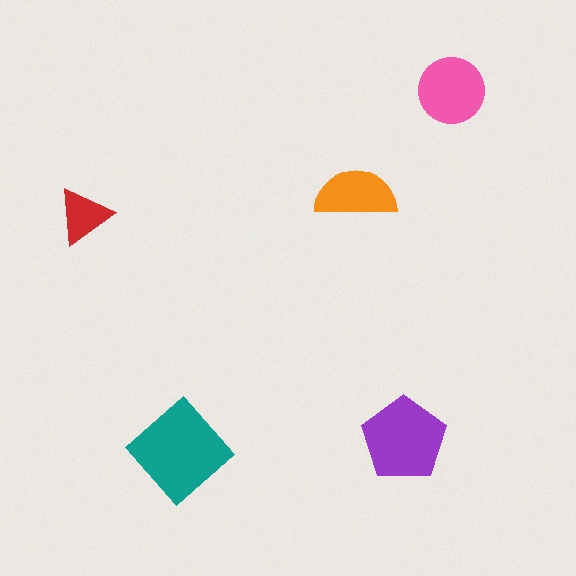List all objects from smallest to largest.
The red triangle, the orange semicircle, the pink circle, the purple pentagon, the teal diamond.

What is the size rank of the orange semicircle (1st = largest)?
4th.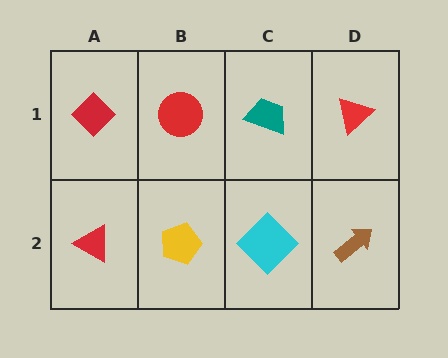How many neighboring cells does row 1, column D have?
2.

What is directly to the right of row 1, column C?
A red triangle.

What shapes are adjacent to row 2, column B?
A red circle (row 1, column B), a red triangle (row 2, column A), a cyan diamond (row 2, column C).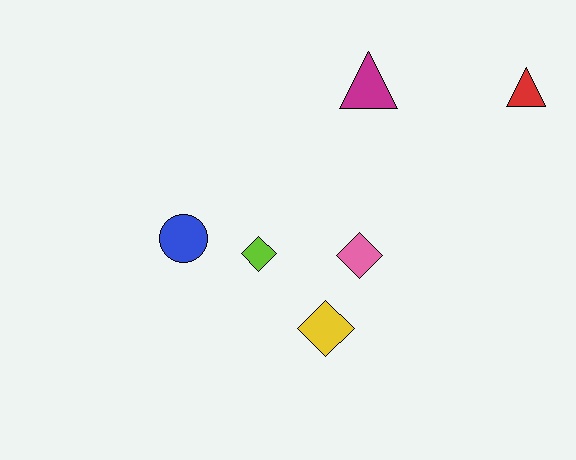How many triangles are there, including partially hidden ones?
There are 2 triangles.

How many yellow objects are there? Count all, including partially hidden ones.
There is 1 yellow object.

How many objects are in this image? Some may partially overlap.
There are 6 objects.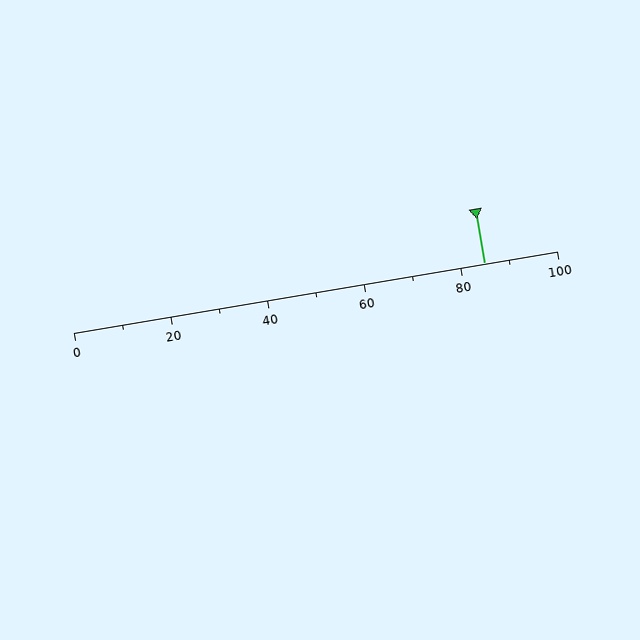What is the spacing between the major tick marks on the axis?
The major ticks are spaced 20 apart.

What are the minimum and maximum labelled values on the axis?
The axis runs from 0 to 100.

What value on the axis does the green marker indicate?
The marker indicates approximately 85.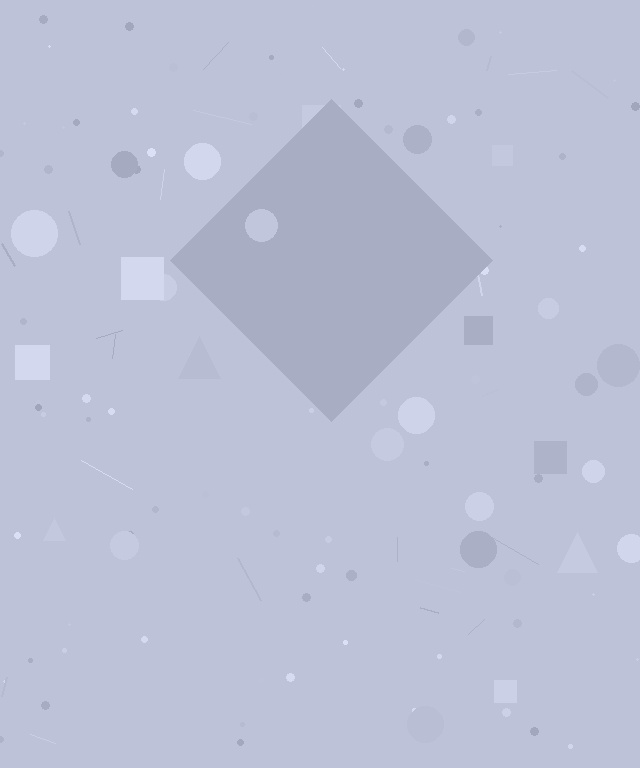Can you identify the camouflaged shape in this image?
The camouflaged shape is a diamond.